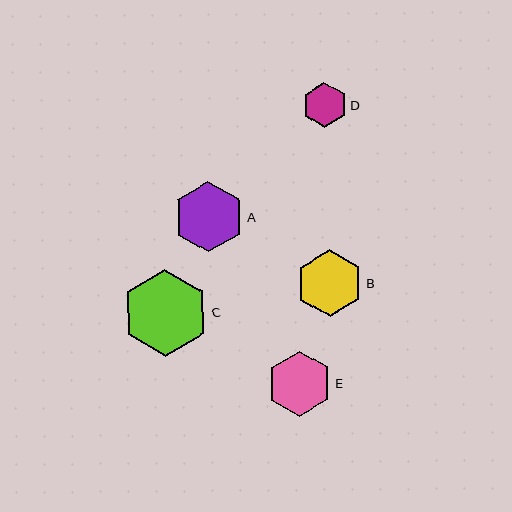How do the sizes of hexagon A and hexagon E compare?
Hexagon A and hexagon E are approximately the same size.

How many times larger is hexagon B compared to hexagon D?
Hexagon B is approximately 1.5 times the size of hexagon D.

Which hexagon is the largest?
Hexagon C is the largest with a size of approximately 87 pixels.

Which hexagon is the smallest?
Hexagon D is the smallest with a size of approximately 45 pixels.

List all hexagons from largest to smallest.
From largest to smallest: C, A, B, E, D.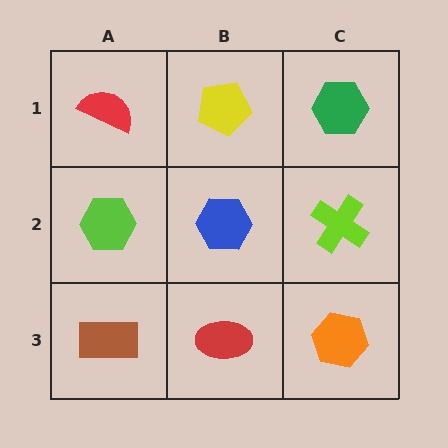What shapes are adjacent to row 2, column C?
A green hexagon (row 1, column C), an orange hexagon (row 3, column C), a blue hexagon (row 2, column B).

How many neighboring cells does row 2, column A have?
3.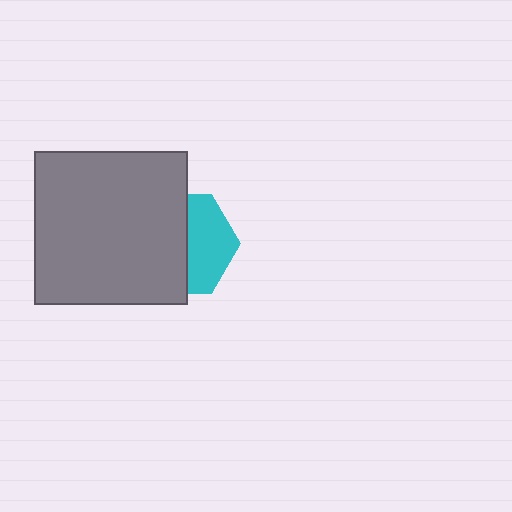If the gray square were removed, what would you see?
You would see the complete cyan hexagon.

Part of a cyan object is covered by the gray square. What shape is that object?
It is a hexagon.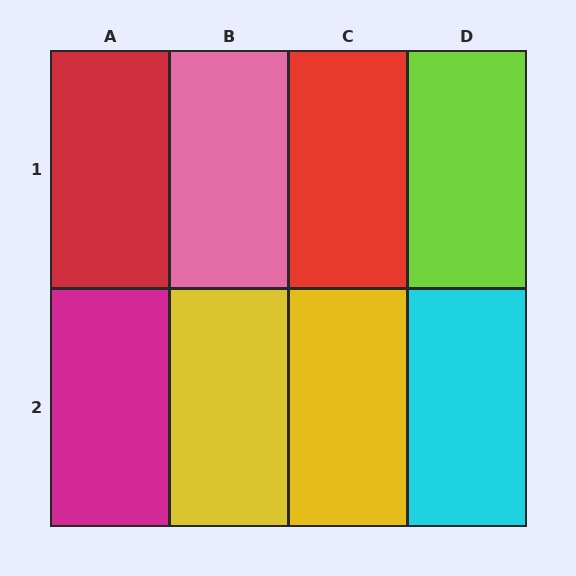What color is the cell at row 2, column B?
Yellow.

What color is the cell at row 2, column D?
Cyan.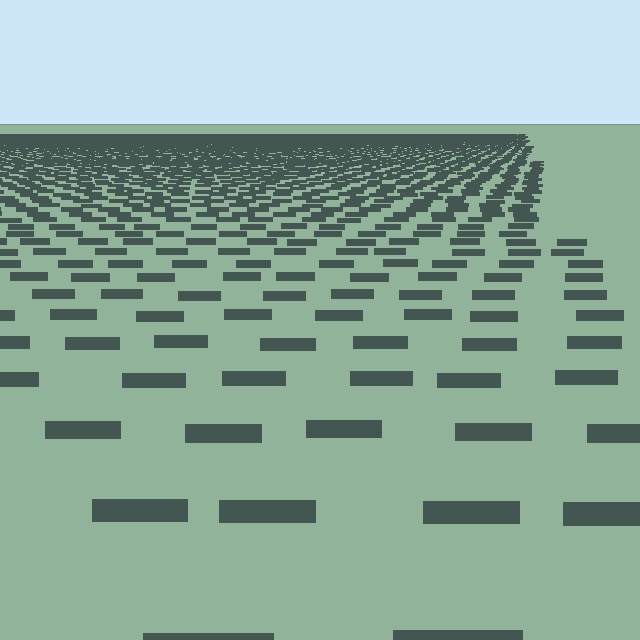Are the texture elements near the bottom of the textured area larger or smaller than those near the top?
Larger. Near the bottom, elements are closer to the viewer and appear at a bigger on-screen size.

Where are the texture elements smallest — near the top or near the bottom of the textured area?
Near the top.